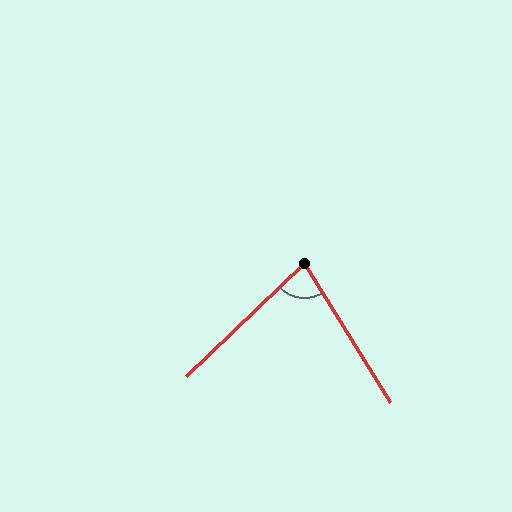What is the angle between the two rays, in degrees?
Approximately 78 degrees.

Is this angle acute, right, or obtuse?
It is acute.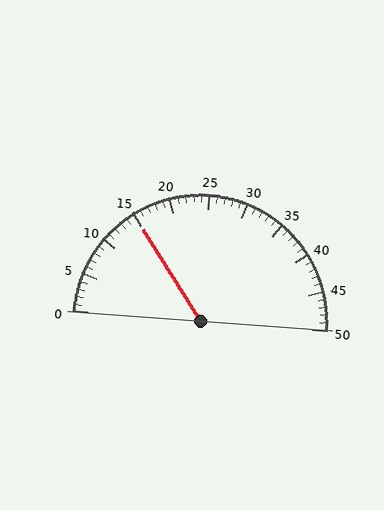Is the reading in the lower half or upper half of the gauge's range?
The reading is in the lower half of the range (0 to 50).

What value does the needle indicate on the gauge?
The needle indicates approximately 15.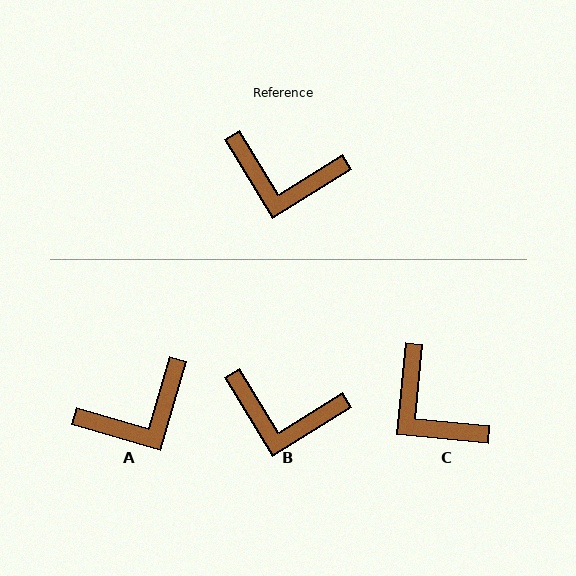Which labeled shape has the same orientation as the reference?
B.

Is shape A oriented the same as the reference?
No, it is off by about 42 degrees.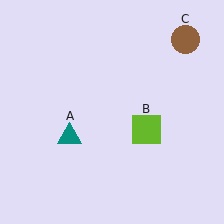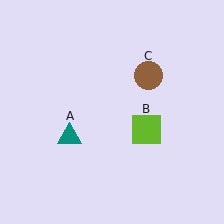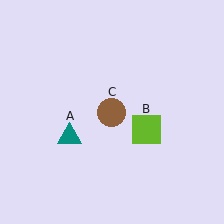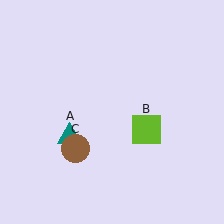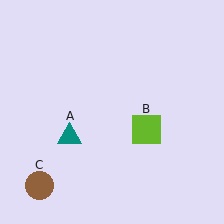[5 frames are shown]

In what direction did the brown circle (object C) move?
The brown circle (object C) moved down and to the left.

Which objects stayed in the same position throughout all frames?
Teal triangle (object A) and lime square (object B) remained stationary.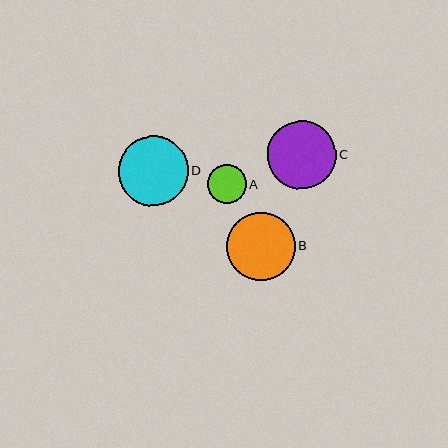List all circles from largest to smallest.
From largest to smallest: D, B, C, A.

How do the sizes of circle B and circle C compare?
Circle B and circle C are approximately the same size.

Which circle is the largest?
Circle D is the largest with a size of approximately 70 pixels.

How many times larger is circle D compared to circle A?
Circle D is approximately 1.8 times the size of circle A.